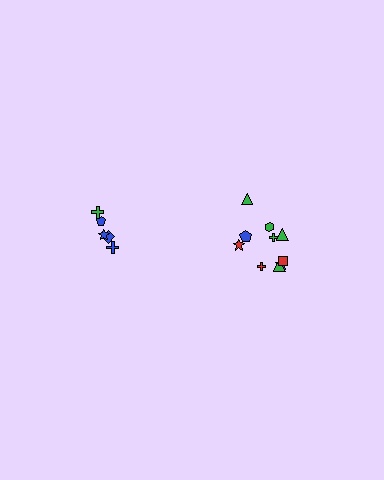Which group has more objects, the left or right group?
The right group.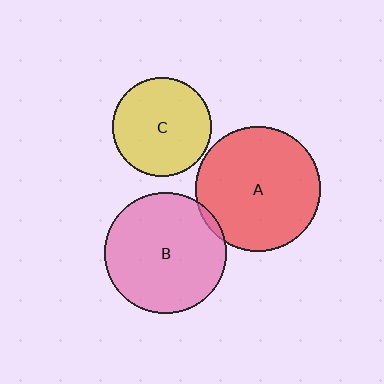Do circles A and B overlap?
Yes.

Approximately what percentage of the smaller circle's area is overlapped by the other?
Approximately 5%.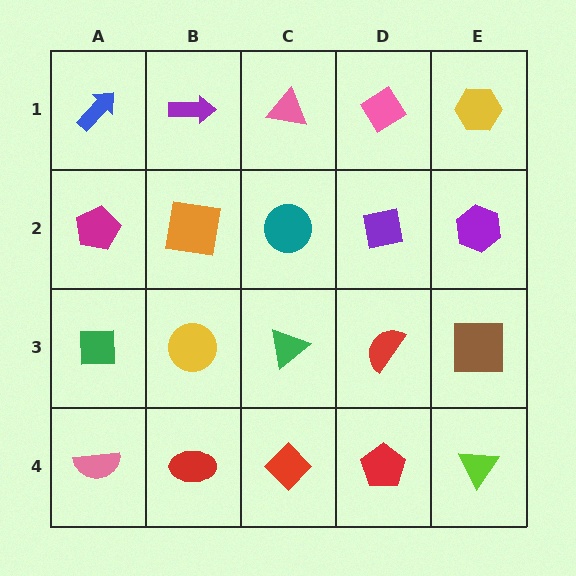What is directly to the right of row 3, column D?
A brown square.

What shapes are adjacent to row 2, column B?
A purple arrow (row 1, column B), a yellow circle (row 3, column B), a magenta pentagon (row 2, column A), a teal circle (row 2, column C).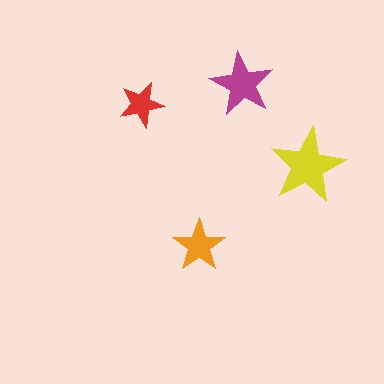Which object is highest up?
The magenta star is topmost.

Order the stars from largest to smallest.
the yellow one, the magenta one, the orange one, the red one.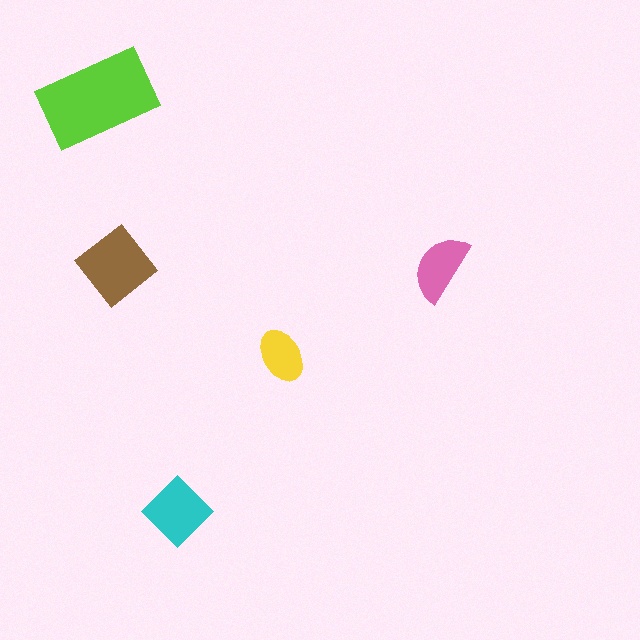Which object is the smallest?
The yellow ellipse.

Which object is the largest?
The lime rectangle.